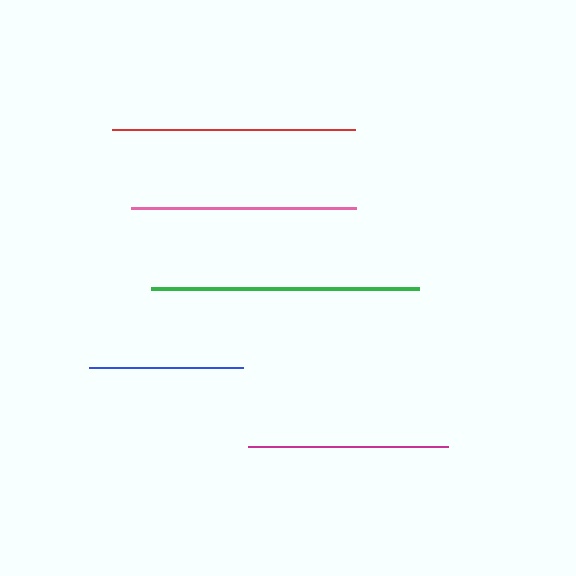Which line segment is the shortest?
The blue line is the shortest at approximately 155 pixels.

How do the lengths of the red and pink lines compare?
The red and pink lines are approximately the same length.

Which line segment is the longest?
The green line is the longest at approximately 267 pixels.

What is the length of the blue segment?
The blue segment is approximately 155 pixels long.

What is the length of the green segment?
The green segment is approximately 267 pixels long.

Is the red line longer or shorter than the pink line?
The red line is longer than the pink line.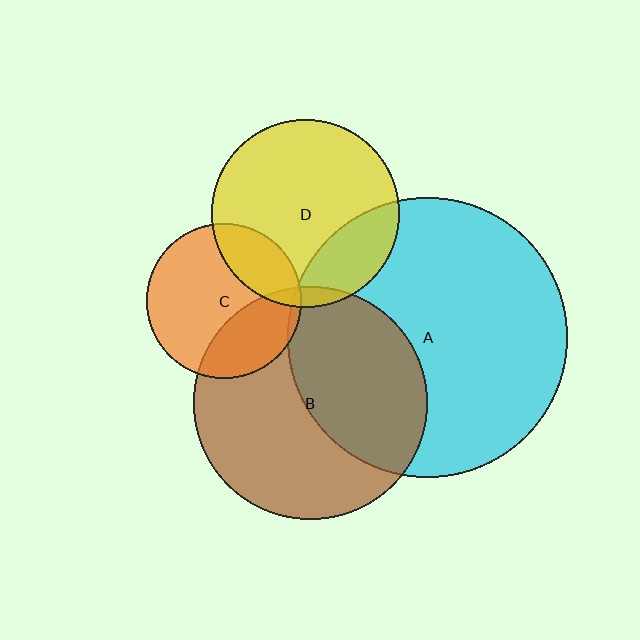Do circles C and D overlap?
Yes.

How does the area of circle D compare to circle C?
Approximately 1.5 times.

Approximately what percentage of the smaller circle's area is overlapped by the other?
Approximately 25%.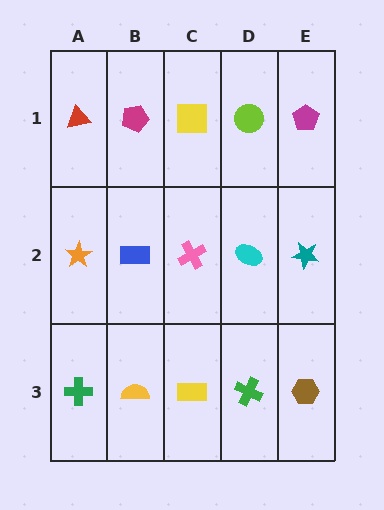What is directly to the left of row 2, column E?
A cyan ellipse.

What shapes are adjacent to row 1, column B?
A blue rectangle (row 2, column B), a red triangle (row 1, column A), a yellow square (row 1, column C).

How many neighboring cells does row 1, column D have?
3.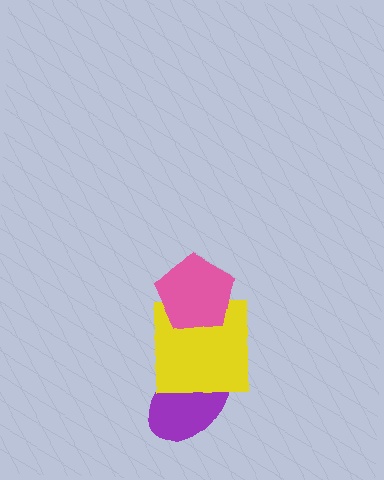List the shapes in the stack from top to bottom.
From top to bottom: the pink pentagon, the yellow square, the purple ellipse.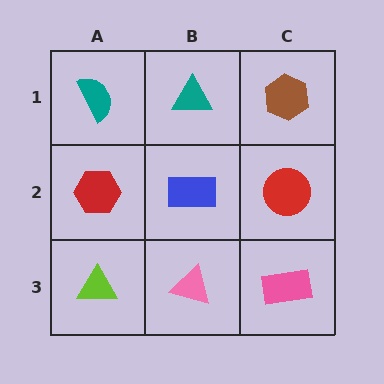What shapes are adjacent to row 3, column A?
A red hexagon (row 2, column A), a pink triangle (row 3, column B).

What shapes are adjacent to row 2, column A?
A teal semicircle (row 1, column A), a lime triangle (row 3, column A), a blue rectangle (row 2, column B).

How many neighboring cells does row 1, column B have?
3.